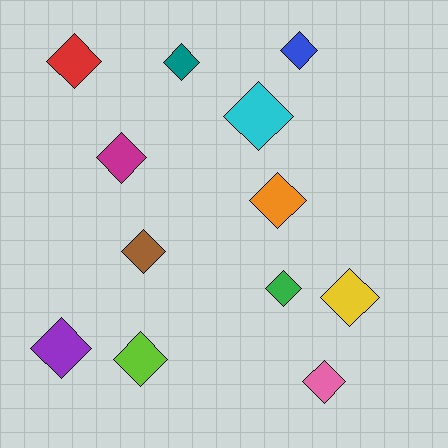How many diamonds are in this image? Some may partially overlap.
There are 12 diamonds.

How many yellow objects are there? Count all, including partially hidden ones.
There is 1 yellow object.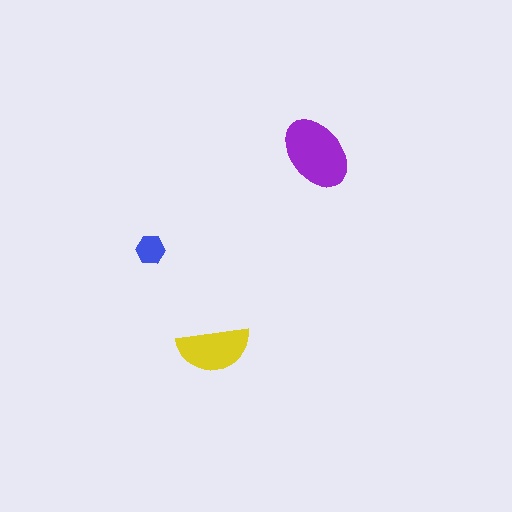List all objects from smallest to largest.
The blue hexagon, the yellow semicircle, the purple ellipse.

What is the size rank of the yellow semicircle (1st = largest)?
2nd.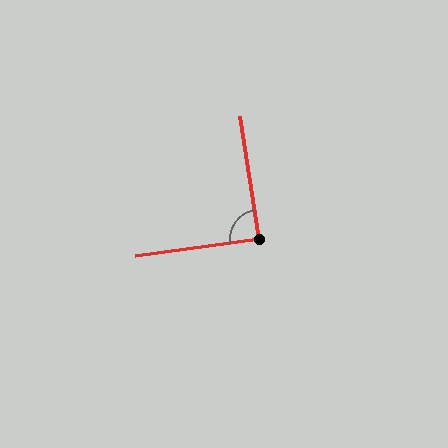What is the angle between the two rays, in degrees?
Approximately 89 degrees.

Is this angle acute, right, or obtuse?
It is approximately a right angle.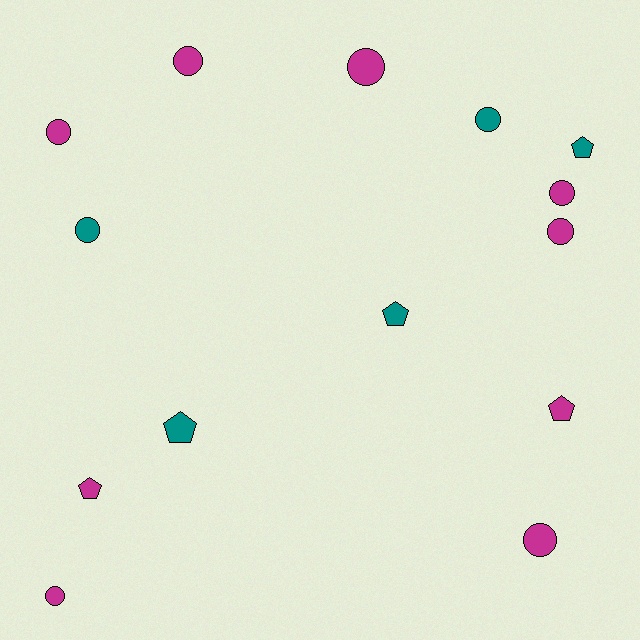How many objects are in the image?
There are 14 objects.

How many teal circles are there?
There are 2 teal circles.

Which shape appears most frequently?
Circle, with 9 objects.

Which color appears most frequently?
Magenta, with 9 objects.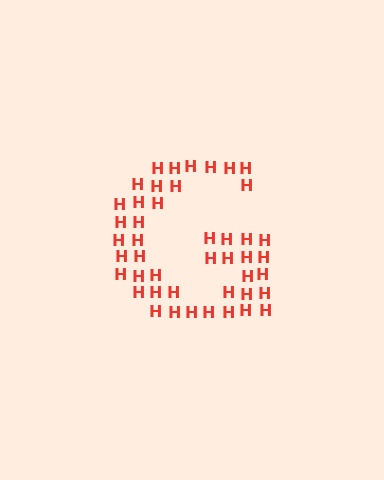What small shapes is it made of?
It is made of small letter H's.